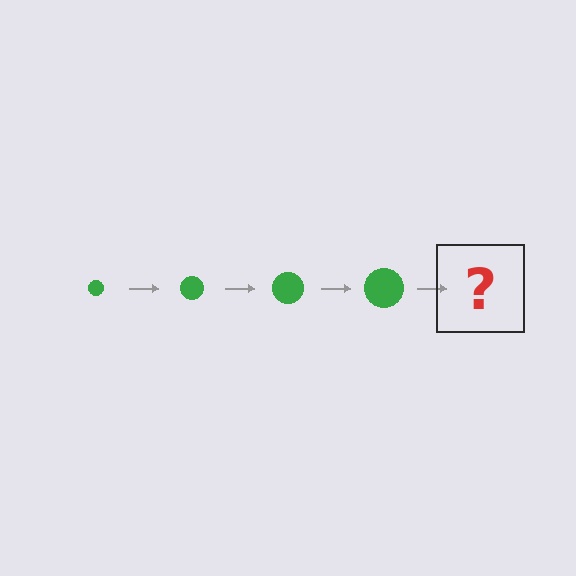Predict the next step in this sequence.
The next step is a green circle, larger than the previous one.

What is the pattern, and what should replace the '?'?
The pattern is that the circle gets progressively larger each step. The '?' should be a green circle, larger than the previous one.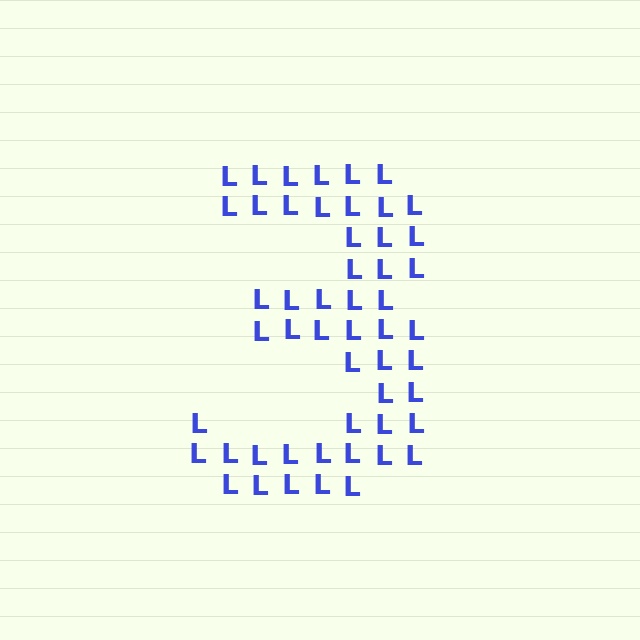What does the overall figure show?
The overall figure shows the digit 3.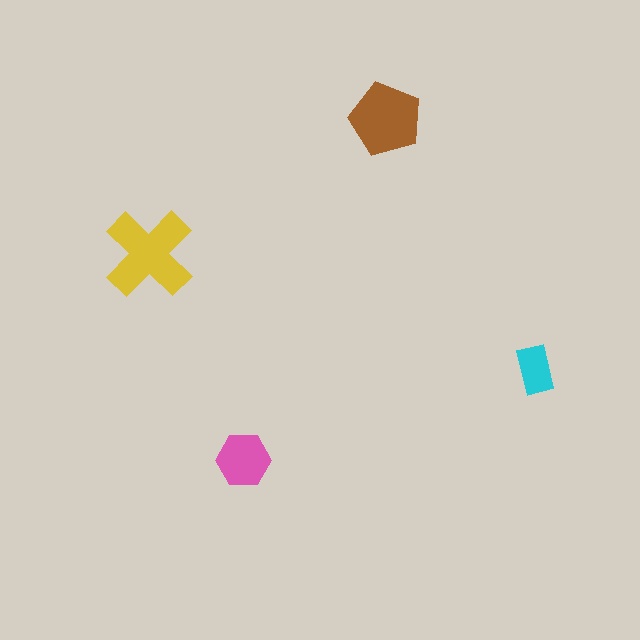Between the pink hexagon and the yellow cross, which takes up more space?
The yellow cross.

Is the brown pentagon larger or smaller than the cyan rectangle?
Larger.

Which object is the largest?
The yellow cross.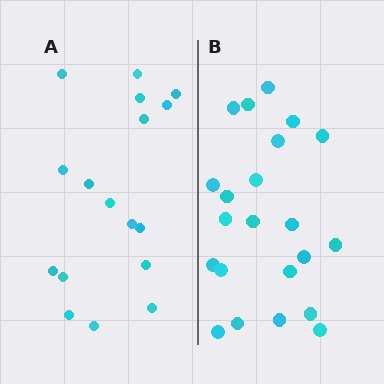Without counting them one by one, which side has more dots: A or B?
Region B (the right region) has more dots.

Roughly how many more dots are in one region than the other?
Region B has about 5 more dots than region A.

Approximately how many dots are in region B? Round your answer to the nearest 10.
About 20 dots. (The exact count is 22, which rounds to 20.)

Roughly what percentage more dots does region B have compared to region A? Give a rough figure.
About 30% more.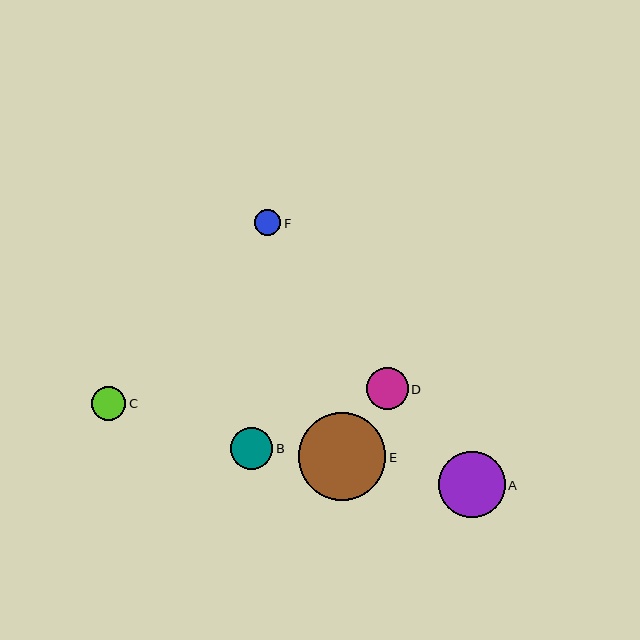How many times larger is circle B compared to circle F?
Circle B is approximately 1.6 times the size of circle F.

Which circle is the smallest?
Circle F is the smallest with a size of approximately 26 pixels.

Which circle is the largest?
Circle E is the largest with a size of approximately 88 pixels.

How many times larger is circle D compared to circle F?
Circle D is approximately 1.6 times the size of circle F.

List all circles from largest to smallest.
From largest to smallest: E, A, B, D, C, F.